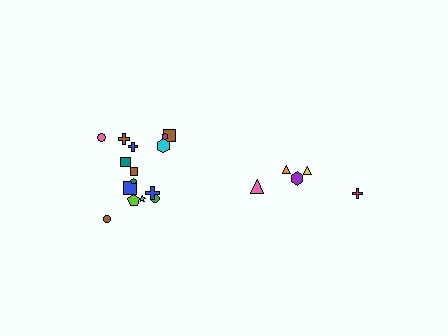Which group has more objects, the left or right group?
The left group.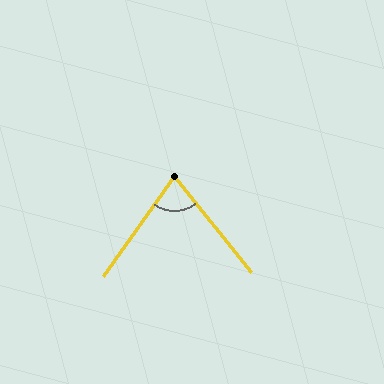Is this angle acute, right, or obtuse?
It is acute.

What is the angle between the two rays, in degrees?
Approximately 74 degrees.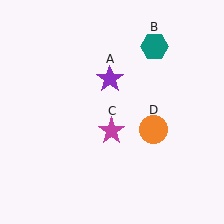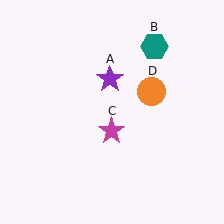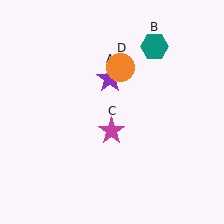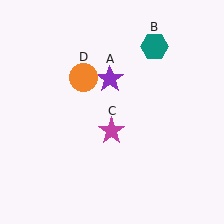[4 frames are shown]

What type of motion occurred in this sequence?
The orange circle (object D) rotated counterclockwise around the center of the scene.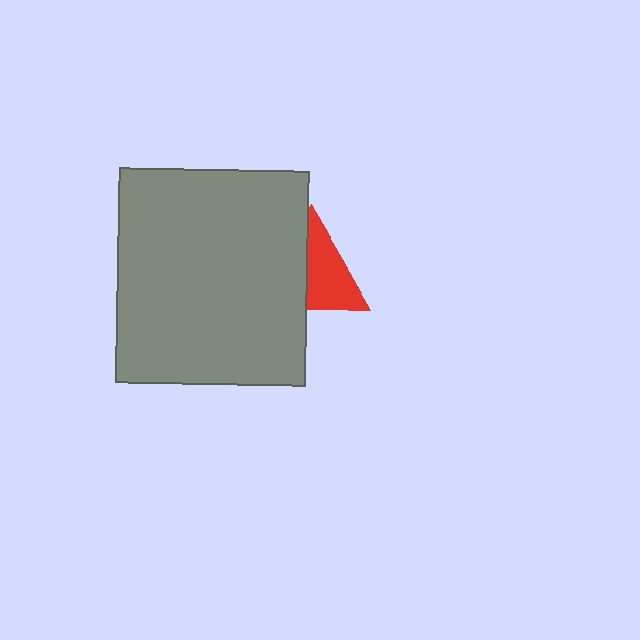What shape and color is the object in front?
The object in front is a gray rectangle.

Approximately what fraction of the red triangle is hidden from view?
Roughly 47% of the red triangle is hidden behind the gray rectangle.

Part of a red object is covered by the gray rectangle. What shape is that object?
It is a triangle.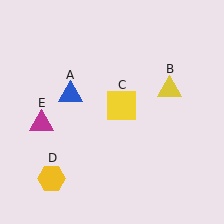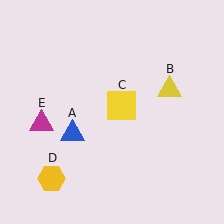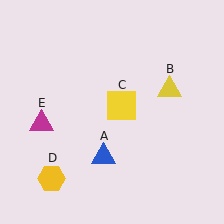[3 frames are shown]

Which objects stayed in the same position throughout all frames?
Yellow triangle (object B) and yellow square (object C) and yellow hexagon (object D) and magenta triangle (object E) remained stationary.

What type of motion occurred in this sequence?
The blue triangle (object A) rotated counterclockwise around the center of the scene.